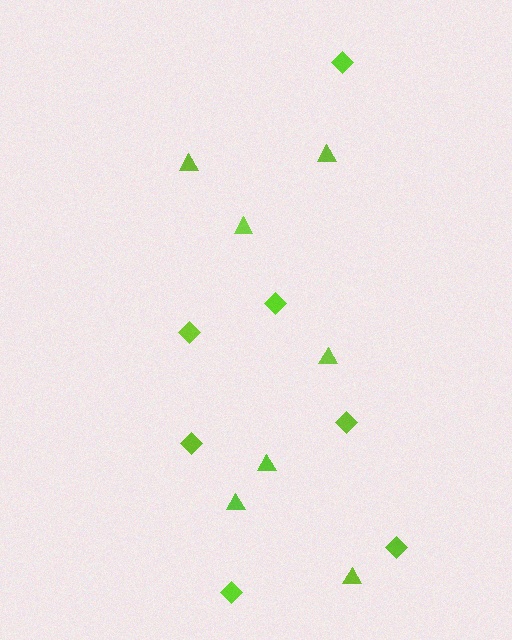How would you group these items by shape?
There are 2 groups: one group of diamonds (7) and one group of triangles (7).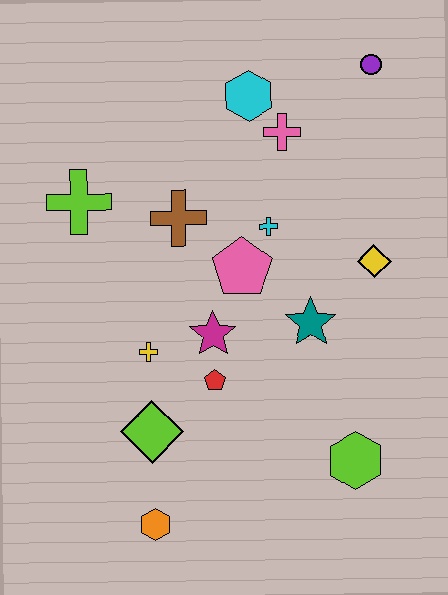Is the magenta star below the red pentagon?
No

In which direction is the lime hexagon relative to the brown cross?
The lime hexagon is below the brown cross.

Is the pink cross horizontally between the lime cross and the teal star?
Yes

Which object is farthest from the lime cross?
The lime hexagon is farthest from the lime cross.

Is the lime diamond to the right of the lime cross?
Yes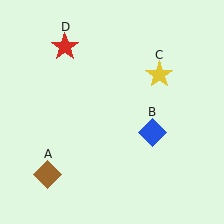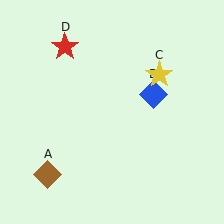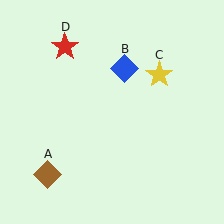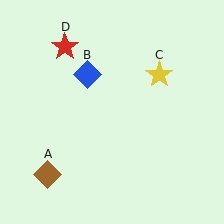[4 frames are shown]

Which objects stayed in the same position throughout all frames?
Brown diamond (object A) and yellow star (object C) and red star (object D) remained stationary.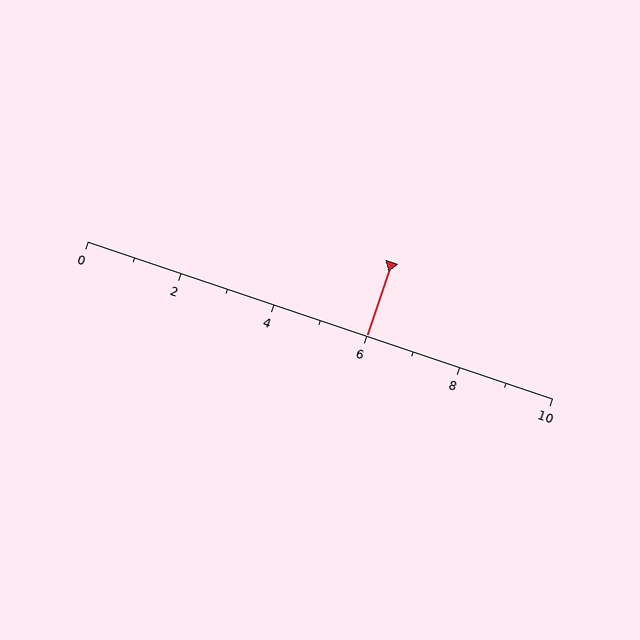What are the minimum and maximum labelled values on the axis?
The axis runs from 0 to 10.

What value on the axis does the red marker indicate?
The marker indicates approximately 6.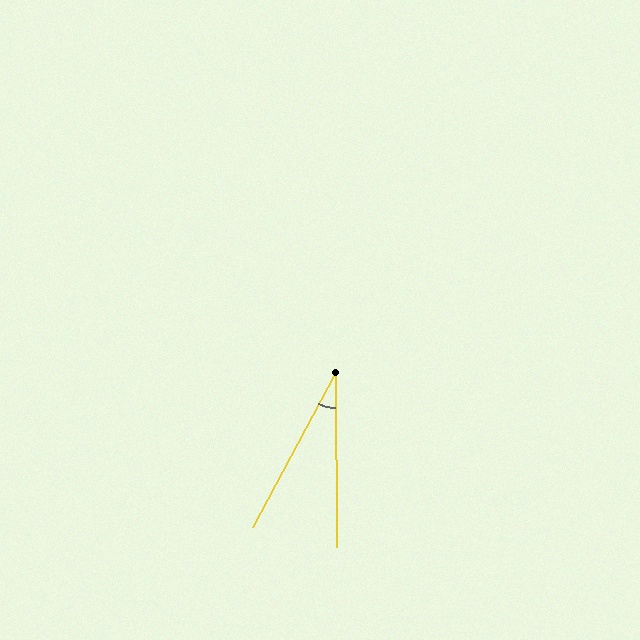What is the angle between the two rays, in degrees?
Approximately 29 degrees.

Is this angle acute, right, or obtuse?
It is acute.